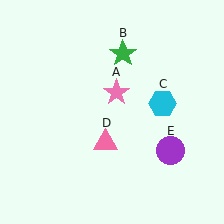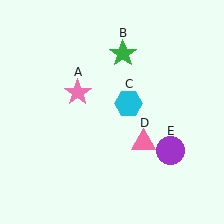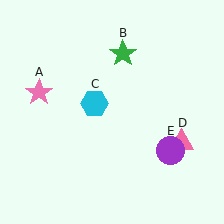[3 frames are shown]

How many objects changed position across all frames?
3 objects changed position: pink star (object A), cyan hexagon (object C), pink triangle (object D).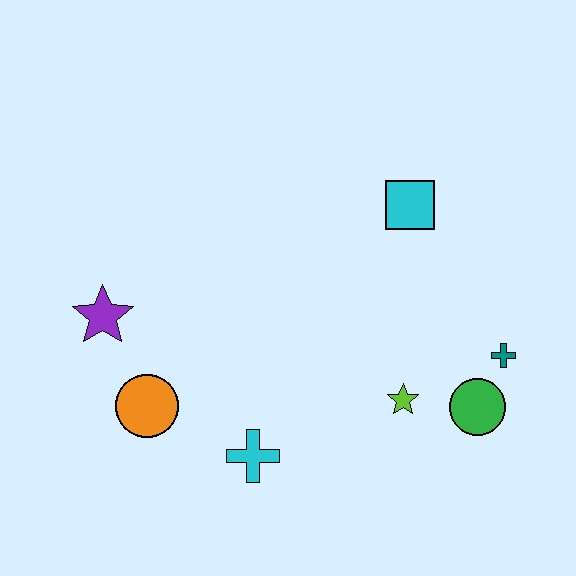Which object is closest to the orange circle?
The purple star is closest to the orange circle.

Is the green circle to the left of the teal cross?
Yes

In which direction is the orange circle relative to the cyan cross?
The orange circle is to the left of the cyan cross.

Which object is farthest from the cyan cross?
The cyan square is farthest from the cyan cross.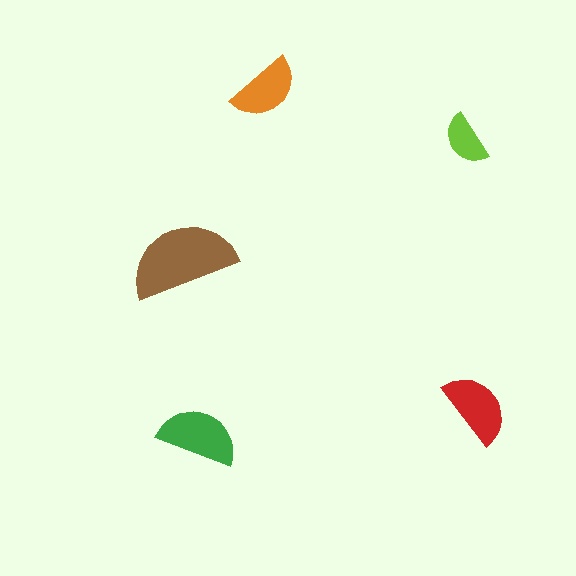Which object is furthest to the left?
The brown semicircle is leftmost.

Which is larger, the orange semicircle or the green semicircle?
The green one.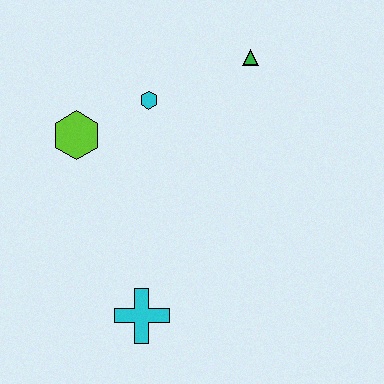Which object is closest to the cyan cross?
The lime hexagon is closest to the cyan cross.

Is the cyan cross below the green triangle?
Yes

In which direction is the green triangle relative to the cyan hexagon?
The green triangle is to the right of the cyan hexagon.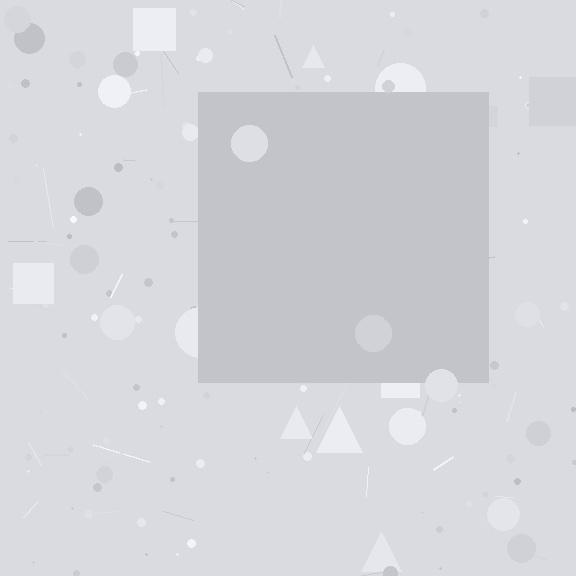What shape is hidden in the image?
A square is hidden in the image.